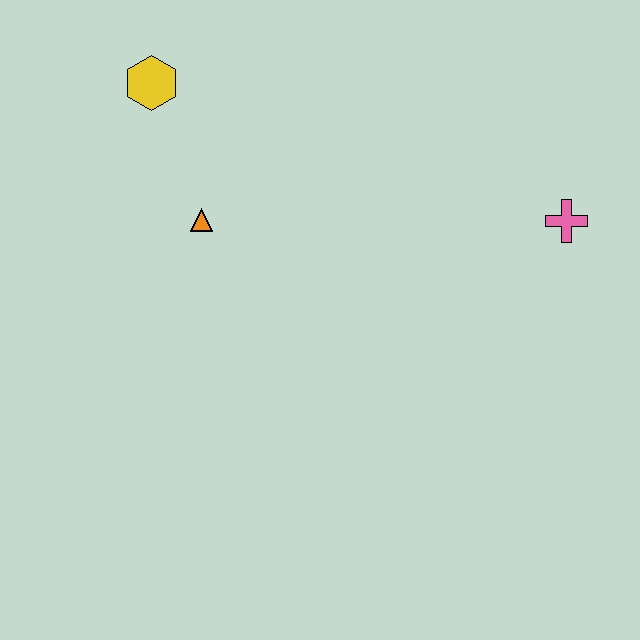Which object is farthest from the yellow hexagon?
The pink cross is farthest from the yellow hexagon.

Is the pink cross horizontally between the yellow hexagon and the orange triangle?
No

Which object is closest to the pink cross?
The orange triangle is closest to the pink cross.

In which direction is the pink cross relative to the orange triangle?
The pink cross is to the right of the orange triangle.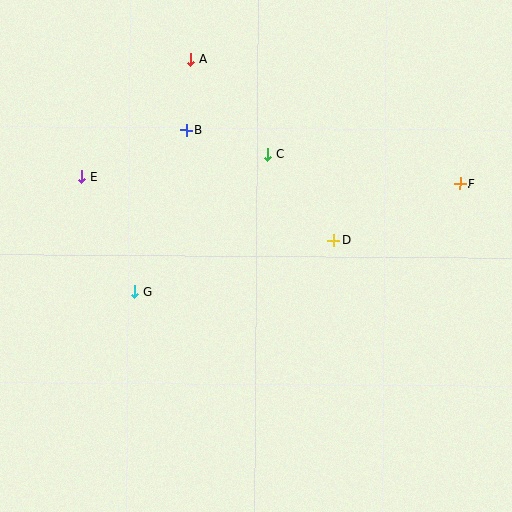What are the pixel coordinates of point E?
Point E is at (81, 177).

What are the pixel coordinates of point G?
Point G is at (134, 292).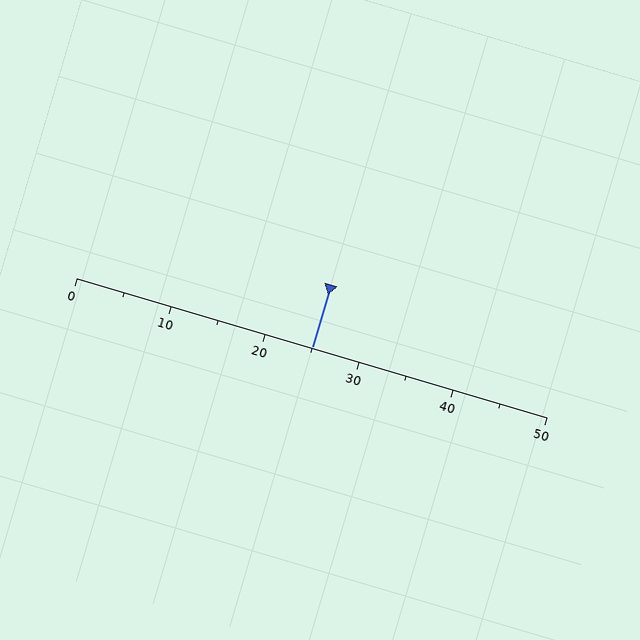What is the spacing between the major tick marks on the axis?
The major ticks are spaced 10 apart.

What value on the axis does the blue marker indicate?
The marker indicates approximately 25.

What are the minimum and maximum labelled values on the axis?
The axis runs from 0 to 50.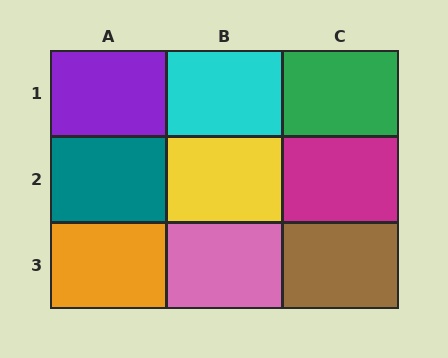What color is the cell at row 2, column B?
Yellow.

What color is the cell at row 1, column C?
Green.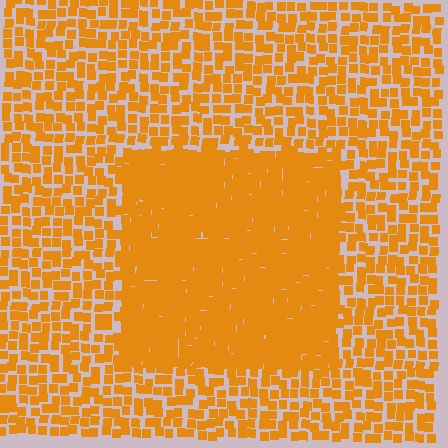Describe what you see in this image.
The image contains small orange elements arranged at two different densities. A rectangle-shaped region is visible where the elements are more densely packed than the surrounding area.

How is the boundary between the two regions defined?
The boundary is defined by a change in element density (approximately 2.1x ratio). All elements are the same color, size, and shape.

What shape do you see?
I see a rectangle.